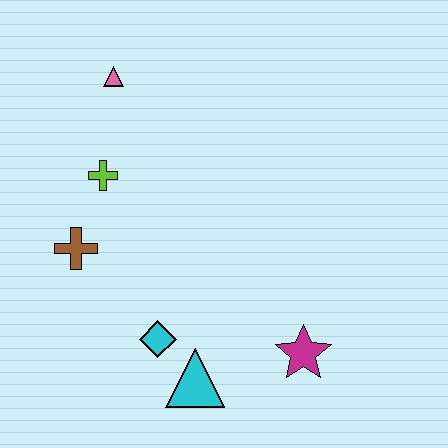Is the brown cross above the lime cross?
No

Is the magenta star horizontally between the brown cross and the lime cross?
No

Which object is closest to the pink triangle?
The lime cross is closest to the pink triangle.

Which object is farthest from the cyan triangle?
The pink triangle is farthest from the cyan triangle.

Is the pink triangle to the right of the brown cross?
Yes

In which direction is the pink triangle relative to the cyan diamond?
The pink triangle is above the cyan diamond.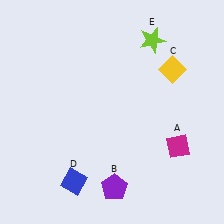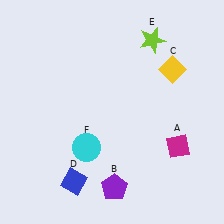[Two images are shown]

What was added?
A cyan circle (F) was added in Image 2.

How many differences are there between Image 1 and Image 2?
There is 1 difference between the two images.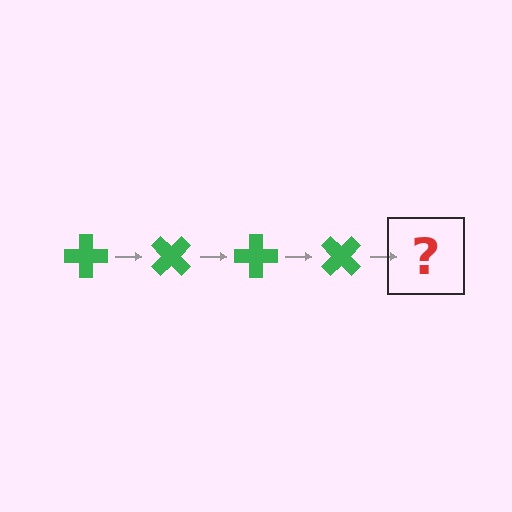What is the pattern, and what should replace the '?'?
The pattern is that the cross rotates 45 degrees each step. The '?' should be a green cross rotated 180 degrees.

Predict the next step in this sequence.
The next step is a green cross rotated 180 degrees.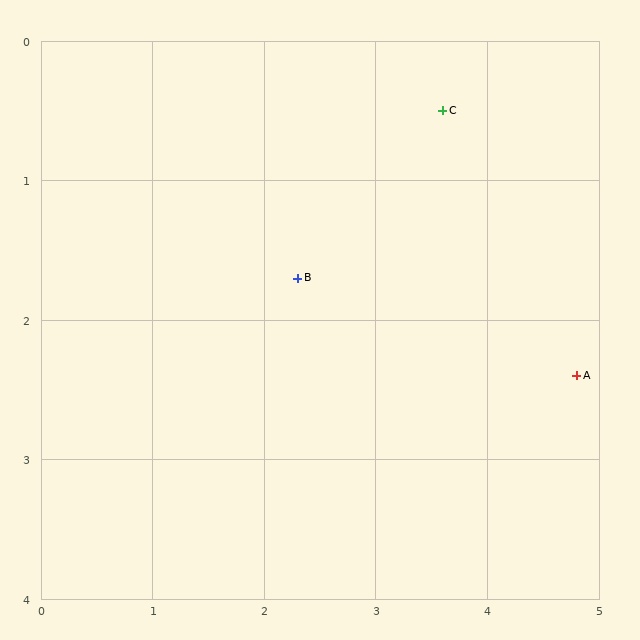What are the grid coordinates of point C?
Point C is at approximately (3.6, 0.5).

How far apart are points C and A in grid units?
Points C and A are about 2.2 grid units apart.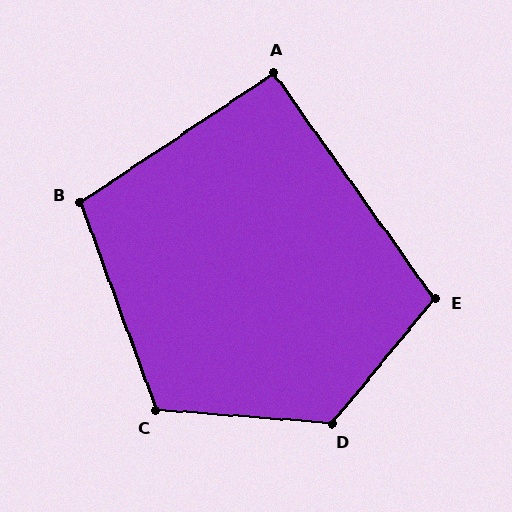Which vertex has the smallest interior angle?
A, at approximately 92 degrees.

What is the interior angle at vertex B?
Approximately 104 degrees (obtuse).